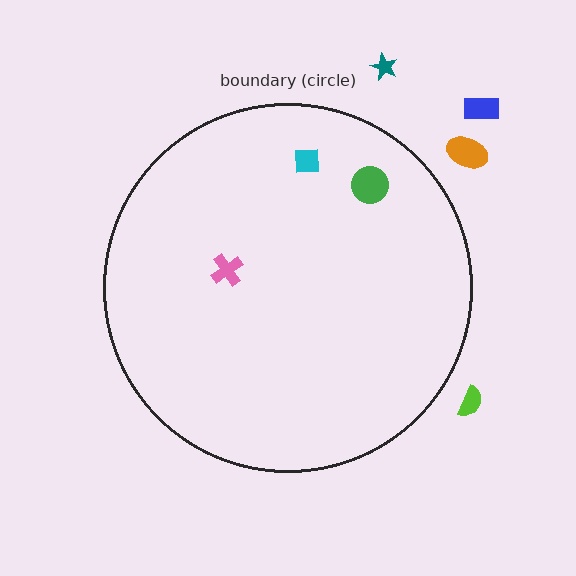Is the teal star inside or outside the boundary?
Outside.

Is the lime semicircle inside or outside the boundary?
Outside.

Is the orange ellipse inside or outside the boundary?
Outside.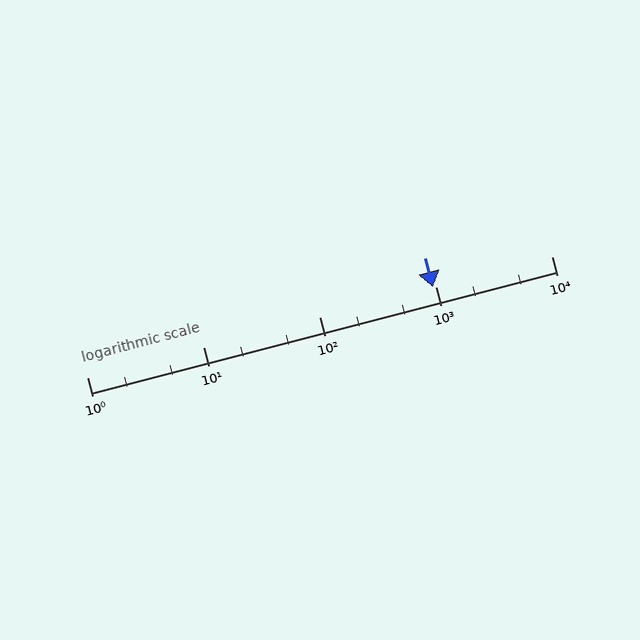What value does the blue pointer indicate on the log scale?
The pointer indicates approximately 960.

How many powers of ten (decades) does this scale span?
The scale spans 4 decades, from 1 to 10000.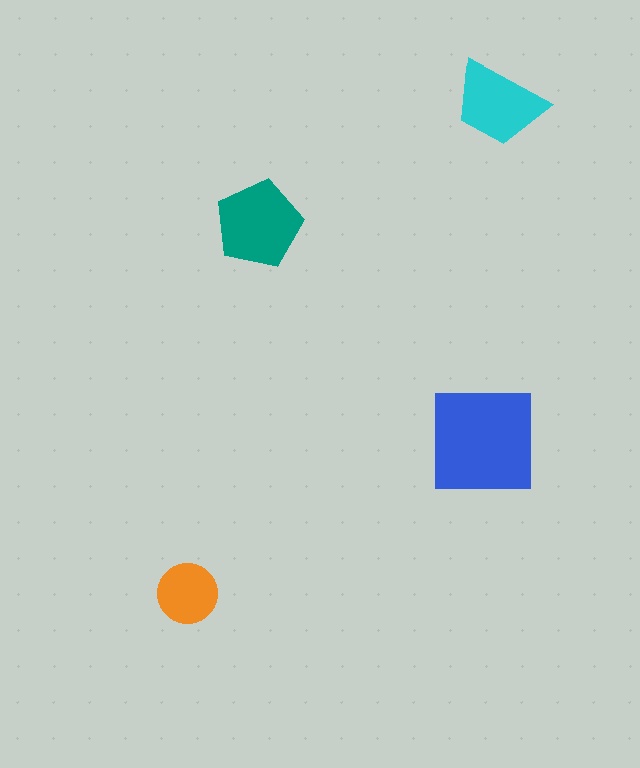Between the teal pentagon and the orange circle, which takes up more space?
The teal pentagon.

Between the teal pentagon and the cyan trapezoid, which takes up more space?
The teal pentagon.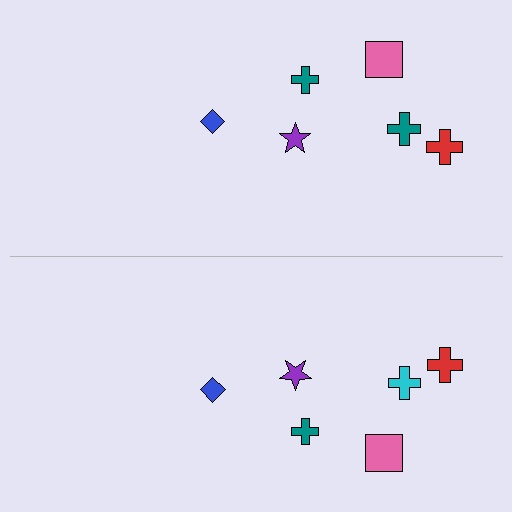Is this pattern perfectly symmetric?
No, the pattern is not perfectly symmetric. The cyan cross on the bottom side breaks the symmetry — its mirror counterpart is teal.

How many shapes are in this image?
There are 12 shapes in this image.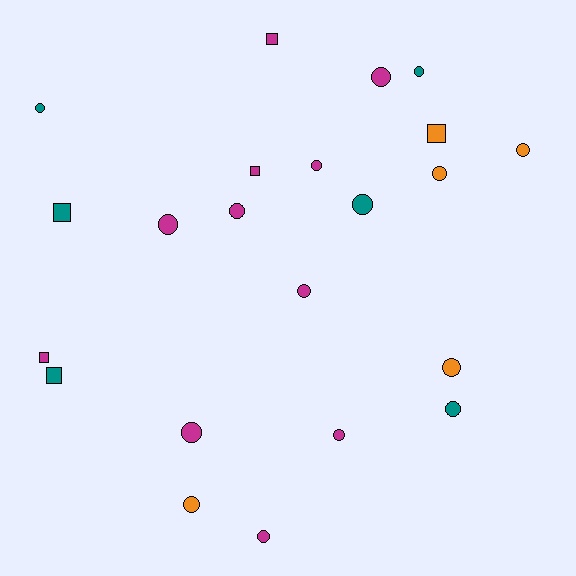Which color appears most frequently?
Magenta, with 11 objects.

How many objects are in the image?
There are 22 objects.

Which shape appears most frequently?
Circle, with 16 objects.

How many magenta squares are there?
There are 3 magenta squares.